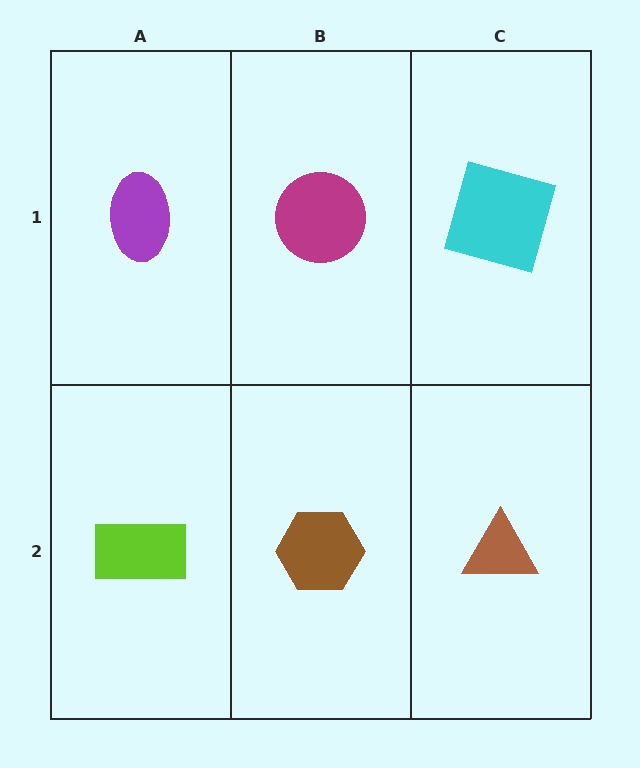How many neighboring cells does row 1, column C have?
2.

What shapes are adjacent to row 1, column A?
A lime rectangle (row 2, column A), a magenta circle (row 1, column B).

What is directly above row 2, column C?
A cyan square.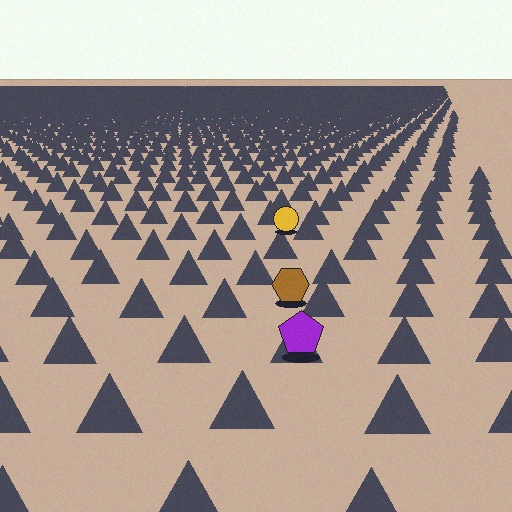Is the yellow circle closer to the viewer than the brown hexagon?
No. The brown hexagon is closer — you can tell from the texture gradient: the ground texture is coarser near it.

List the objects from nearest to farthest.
From nearest to farthest: the purple pentagon, the brown hexagon, the yellow circle.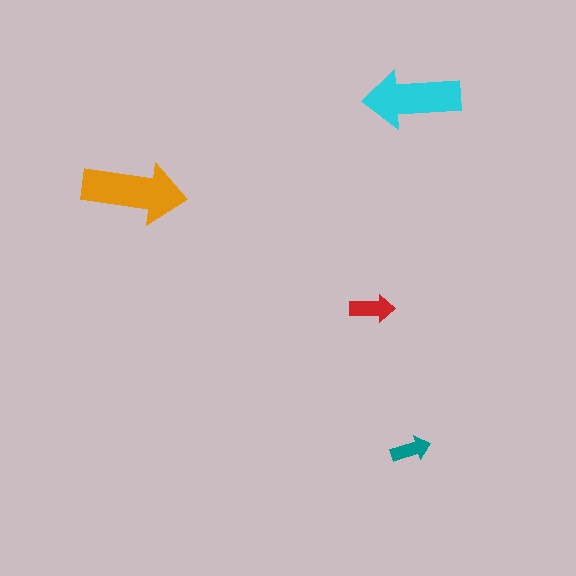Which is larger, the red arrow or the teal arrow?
The red one.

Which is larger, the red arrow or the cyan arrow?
The cyan one.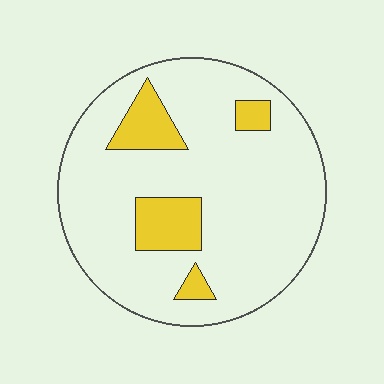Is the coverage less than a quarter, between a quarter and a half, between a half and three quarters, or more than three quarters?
Less than a quarter.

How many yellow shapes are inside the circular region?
4.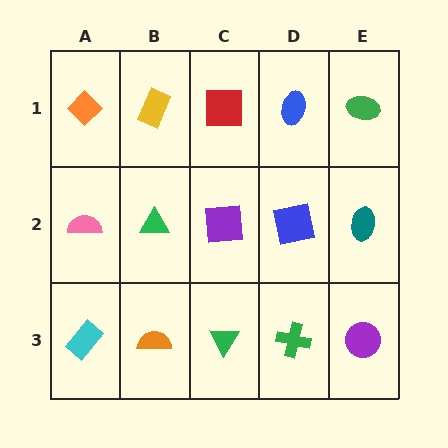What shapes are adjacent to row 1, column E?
A teal ellipse (row 2, column E), a blue ellipse (row 1, column D).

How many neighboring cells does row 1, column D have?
3.